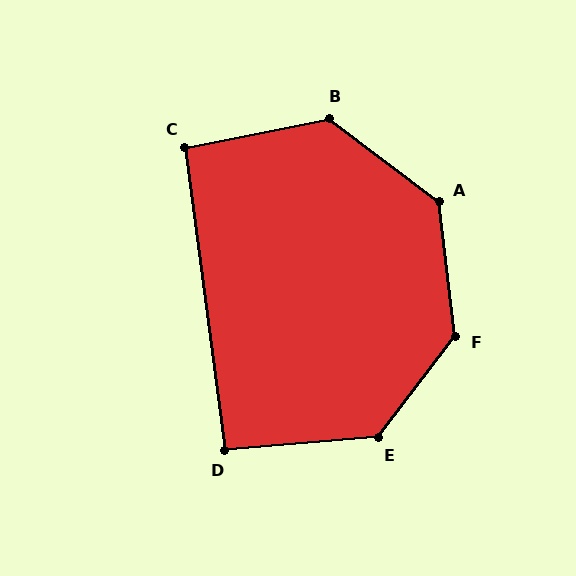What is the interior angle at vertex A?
Approximately 134 degrees (obtuse).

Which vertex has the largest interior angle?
F, at approximately 136 degrees.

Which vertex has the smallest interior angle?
D, at approximately 92 degrees.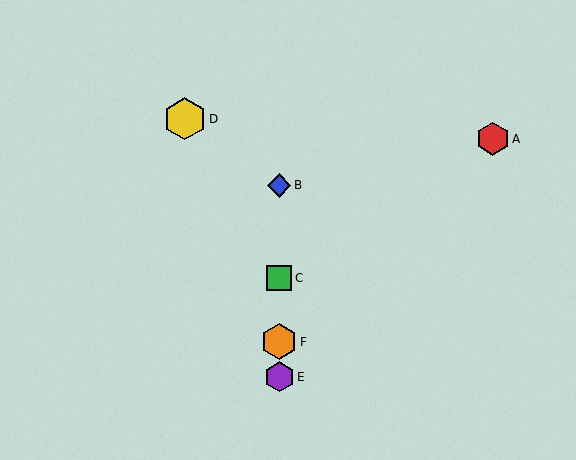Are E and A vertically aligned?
No, E is at x≈279 and A is at x≈493.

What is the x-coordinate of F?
Object F is at x≈279.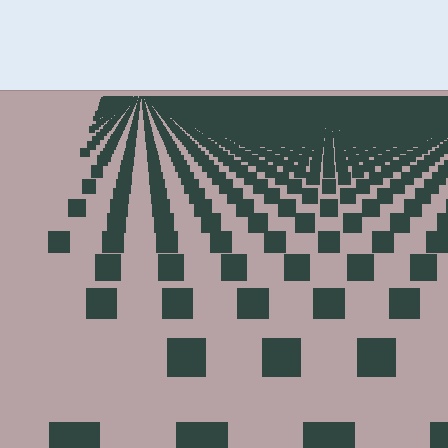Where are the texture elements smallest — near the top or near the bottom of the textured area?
Near the top.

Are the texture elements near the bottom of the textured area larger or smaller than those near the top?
Larger. Near the bottom, elements are closer to the viewer and appear at a bigger on-screen size.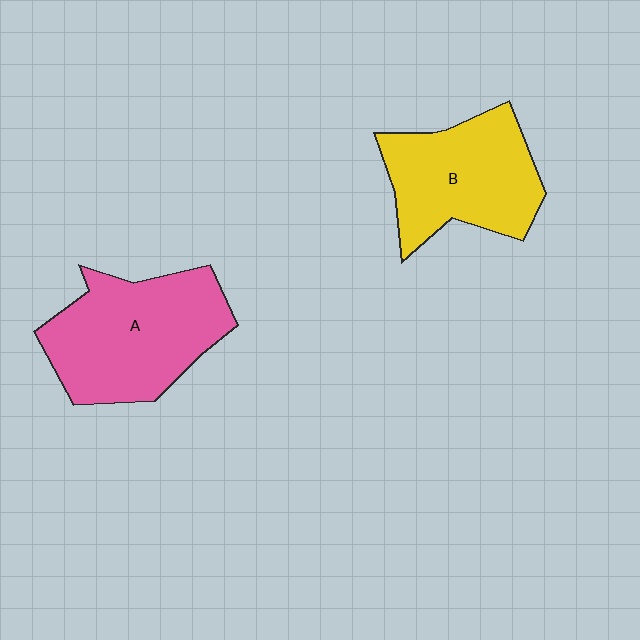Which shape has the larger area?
Shape A (pink).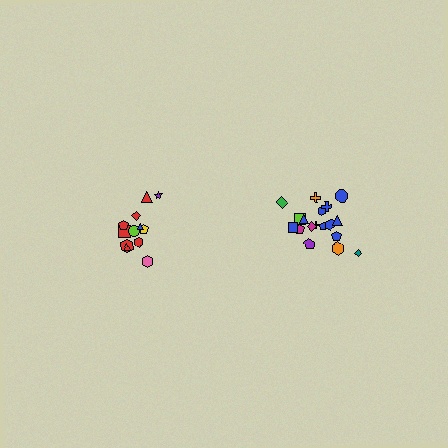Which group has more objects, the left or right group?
The right group.